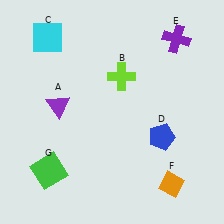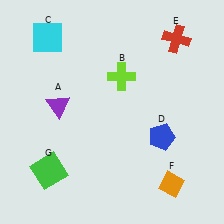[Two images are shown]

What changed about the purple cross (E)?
In Image 1, E is purple. In Image 2, it changed to red.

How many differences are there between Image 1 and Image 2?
There is 1 difference between the two images.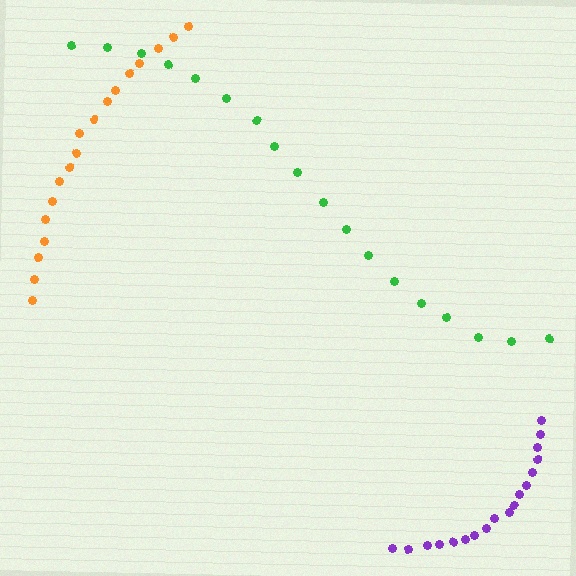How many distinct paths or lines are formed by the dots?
There are 3 distinct paths.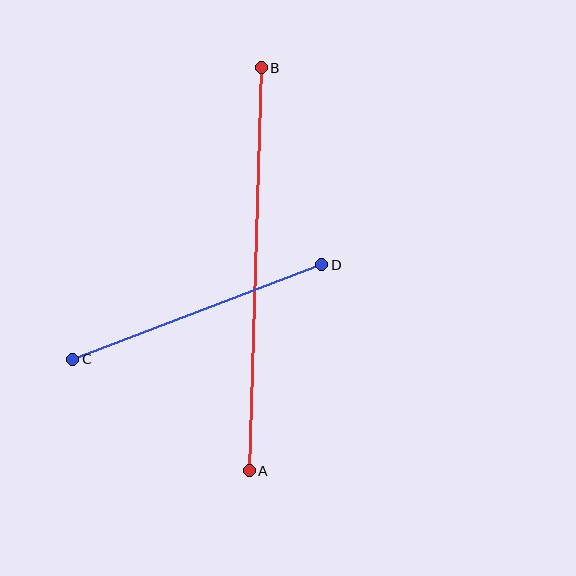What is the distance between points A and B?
The distance is approximately 403 pixels.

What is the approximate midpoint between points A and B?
The midpoint is at approximately (255, 269) pixels.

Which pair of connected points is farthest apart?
Points A and B are farthest apart.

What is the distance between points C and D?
The distance is approximately 266 pixels.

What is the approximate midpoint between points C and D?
The midpoint is at approximately (197, 312) pixels.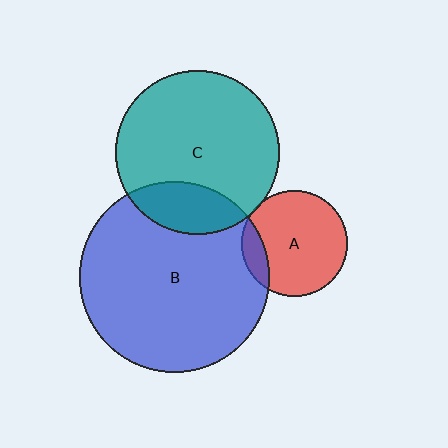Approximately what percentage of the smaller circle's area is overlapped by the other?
Approximately 15%.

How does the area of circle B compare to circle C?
Approximately 1.3 times.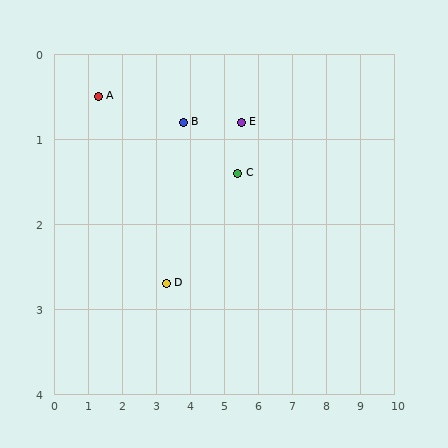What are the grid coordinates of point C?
Point C is at approximately (5.4, 1.4).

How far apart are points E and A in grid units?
Points E and A are about 4.2 grid units apart.